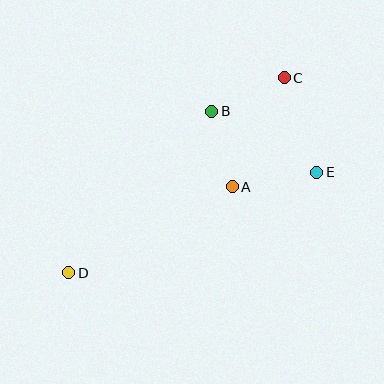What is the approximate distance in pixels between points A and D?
The distance between A and D is approximately 185 pixels.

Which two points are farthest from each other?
Points C and D are farthest from each other.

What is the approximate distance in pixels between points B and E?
The distance between B and E is approximately 122 pixels.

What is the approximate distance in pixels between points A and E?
The distance between A and E is approximately 86 pixels.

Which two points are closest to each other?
Points A and B are closest to each other.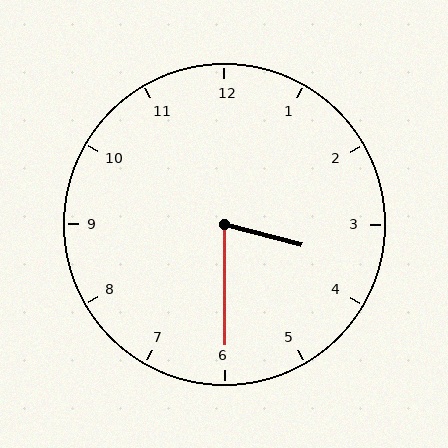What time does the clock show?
3:30.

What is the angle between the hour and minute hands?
Approximately 75 degrees.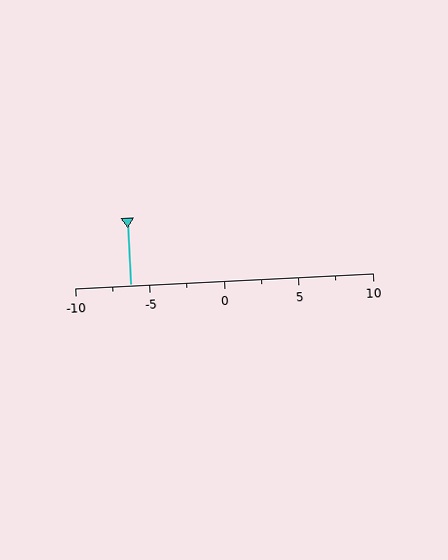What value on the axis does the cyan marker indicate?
The marker indicates approximately -6.2.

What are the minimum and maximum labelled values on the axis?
The axis runs from -10 to 10.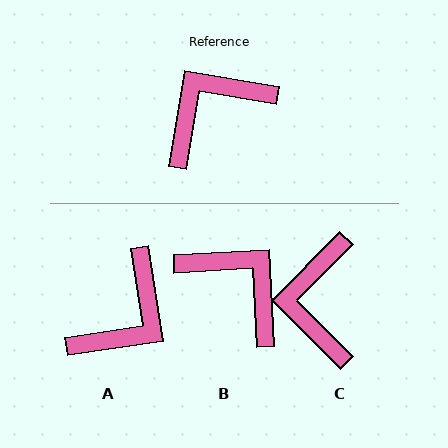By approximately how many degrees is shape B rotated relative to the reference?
Approximately 77 degrees clockwise.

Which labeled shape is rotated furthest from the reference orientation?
A, about 162 degrees away.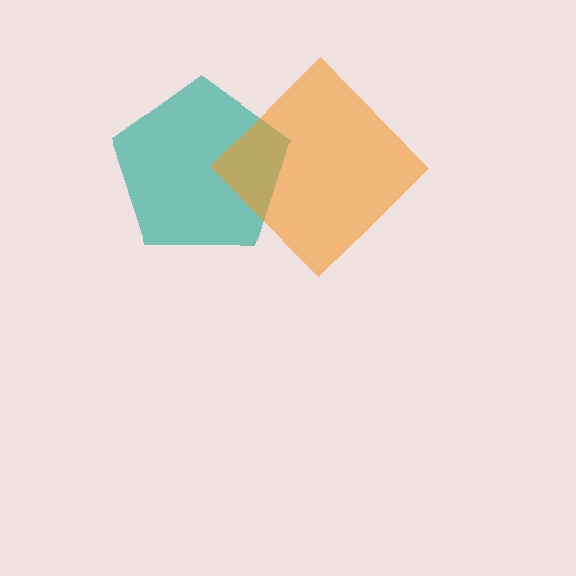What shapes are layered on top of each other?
The layered shapes are: a teal pentagon, an orange diamond.